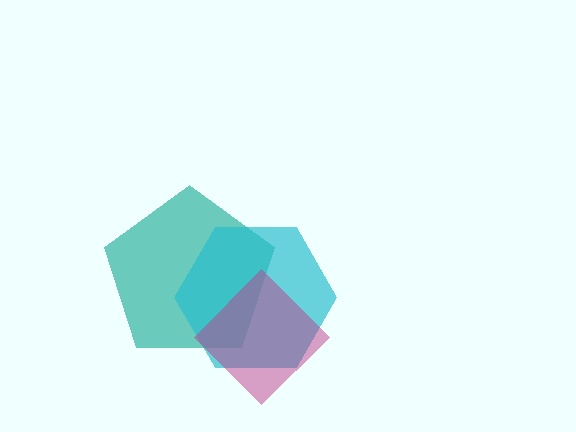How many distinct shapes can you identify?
There are 3 distinct shapes: a teal pentagon, a cyan hexagon, a magenta diamond.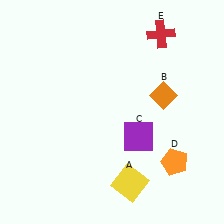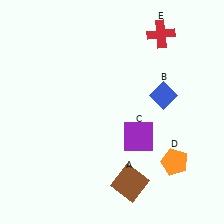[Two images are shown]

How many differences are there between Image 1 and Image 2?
There are 2 differences between the two images.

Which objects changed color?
A changed from yellow to brown. B changed from orange to blue.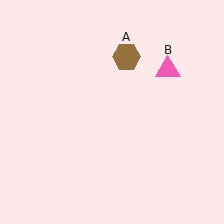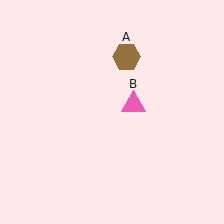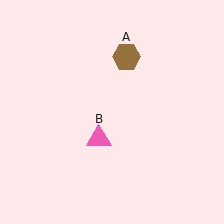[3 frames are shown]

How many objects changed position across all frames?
1 object changed position: pink triangle (object B).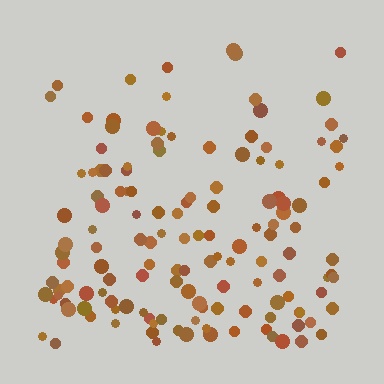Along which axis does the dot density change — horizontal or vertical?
Vertical.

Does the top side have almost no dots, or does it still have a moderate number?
Still a moderate number, just noticeably fewer than the bottom.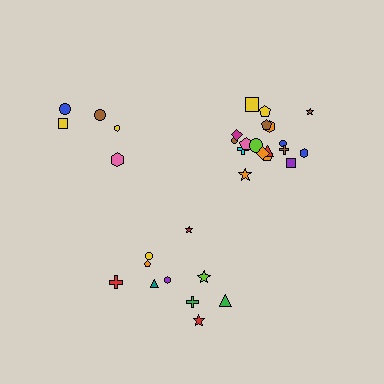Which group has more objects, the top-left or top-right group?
The top-right group.